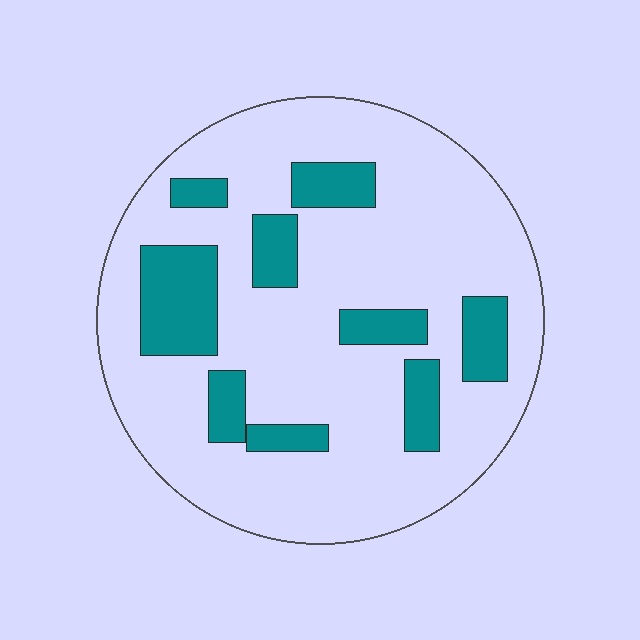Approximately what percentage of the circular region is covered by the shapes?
Approximately 20%.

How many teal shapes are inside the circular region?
9.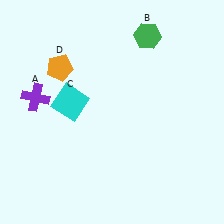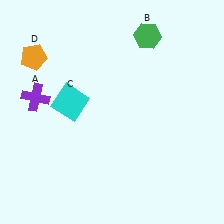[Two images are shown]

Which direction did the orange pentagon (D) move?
The orange pentagon (D) moved left.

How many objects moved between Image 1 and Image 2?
1 object moved between the two images.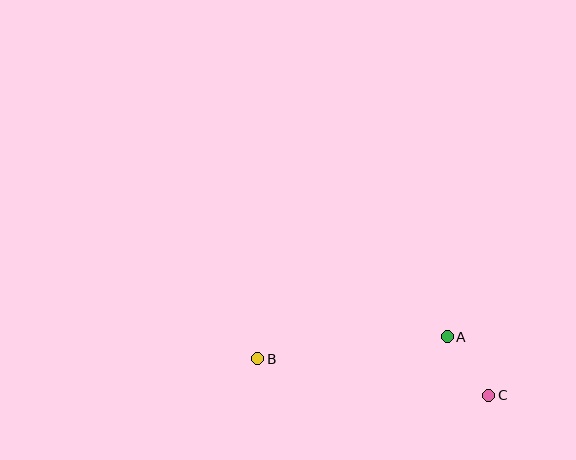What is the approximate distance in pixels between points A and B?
The distance between A and B is approximately 190 pixels.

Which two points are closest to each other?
Points A and C are closest to each other.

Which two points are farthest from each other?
Points B and C are farthest from each other.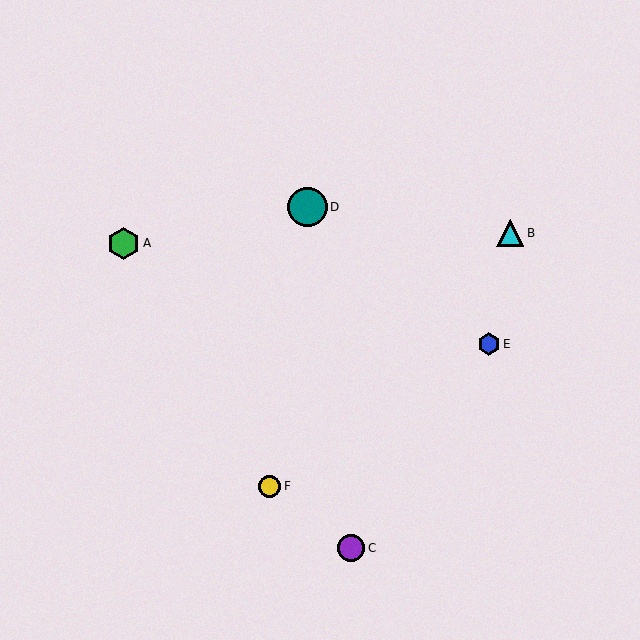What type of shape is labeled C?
Shape C is a purple circle.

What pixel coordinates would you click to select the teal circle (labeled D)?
Click at (308, 207) to select the teal circle D.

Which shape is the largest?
The teal circle (labeled D) is the largest.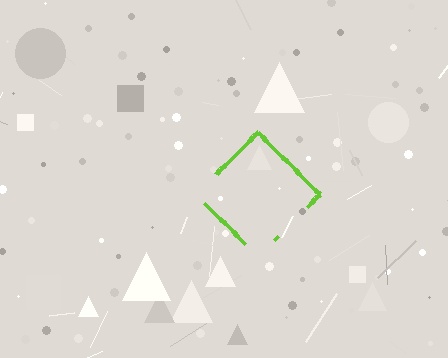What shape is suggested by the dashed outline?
The dashed outline suggests a diamond.